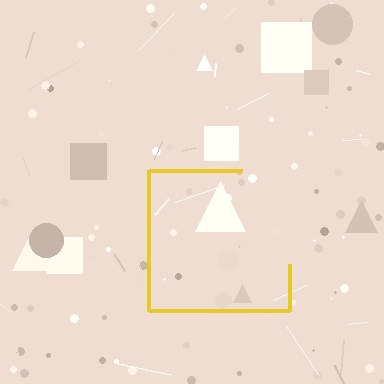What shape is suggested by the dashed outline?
The dashed outline suggests a square.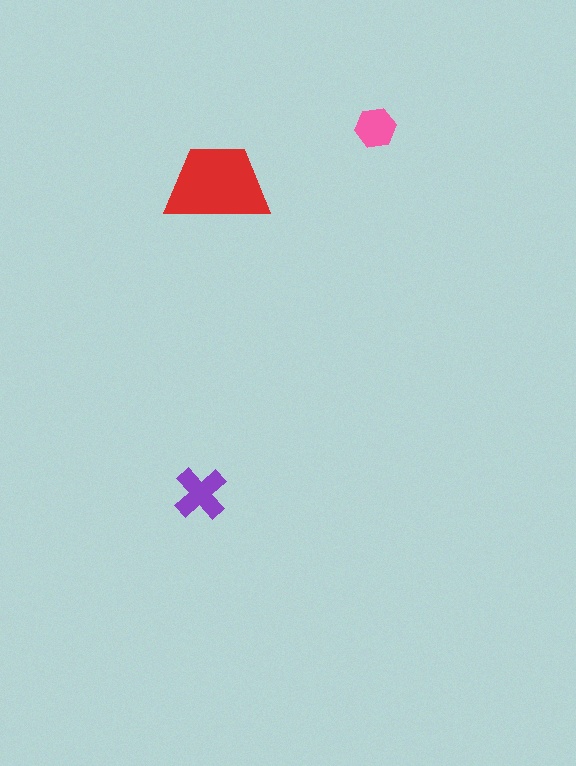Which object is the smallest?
The pink hexagon.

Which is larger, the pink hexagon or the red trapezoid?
The red trapezoid.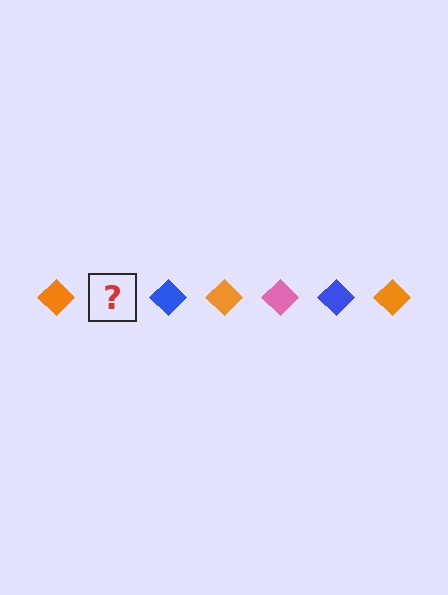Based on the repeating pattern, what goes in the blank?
The blank should be a pink diamond.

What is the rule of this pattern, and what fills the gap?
The rule is that the pattern cycles through orange, pink, blue diamonds. The gap should be filled with a pink diamond.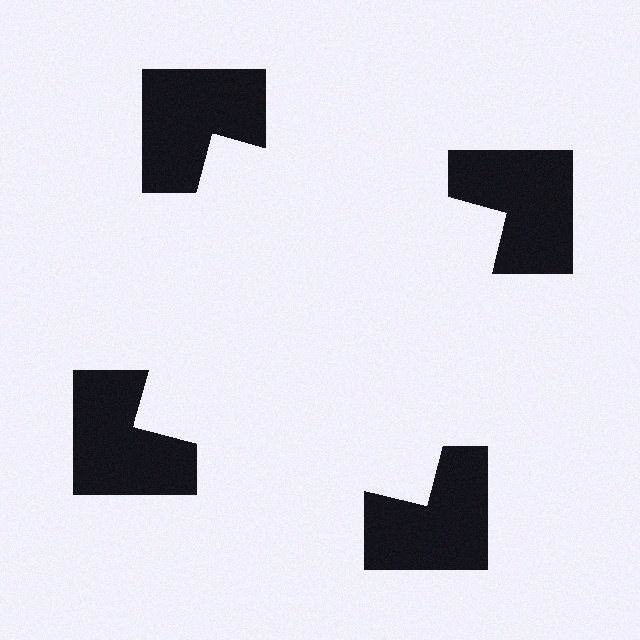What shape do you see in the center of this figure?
An illusory square — its edges are inferred from the aligned wedge cuts in the notched squares, not physically drawn.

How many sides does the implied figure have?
4 sides.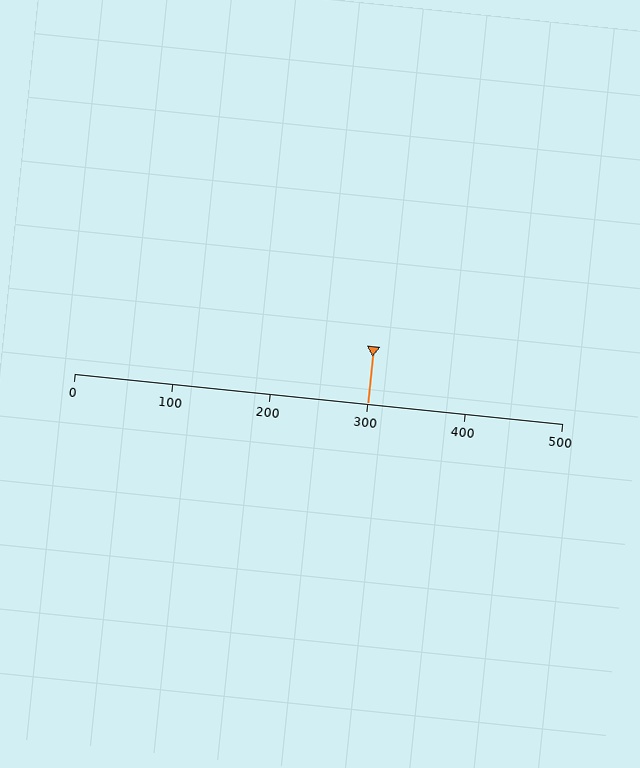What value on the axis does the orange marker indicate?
The marker indicates approximately 300.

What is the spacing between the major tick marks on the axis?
The major ticks are spaced 100 apart.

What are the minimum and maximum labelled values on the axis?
The axis runs from 0 to 500.